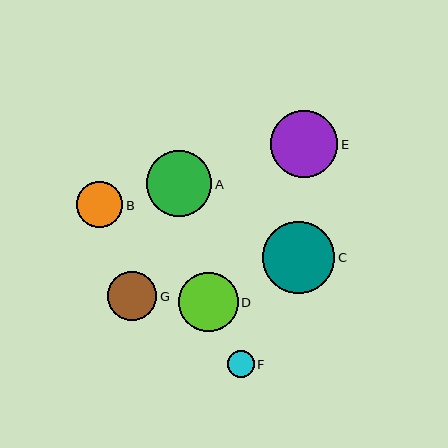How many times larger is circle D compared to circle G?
Circle D is approximately 1.2 times the size of circle G.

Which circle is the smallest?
Circle F is the smallest with a size of approximately 27 pixels.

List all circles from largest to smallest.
From largest to smallest: C, E, A, D, G, B, F.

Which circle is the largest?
Circle C is the largest with a size of approximately 72 pixels.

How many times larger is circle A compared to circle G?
Circle A is approximately 1.3 times the size of circle G.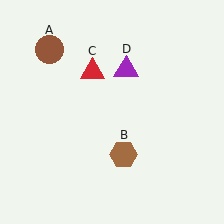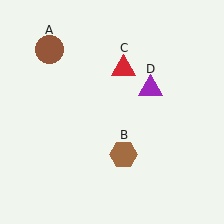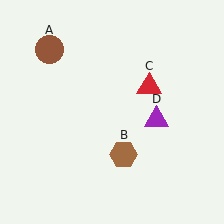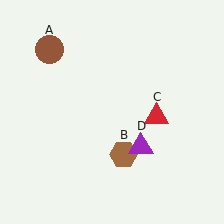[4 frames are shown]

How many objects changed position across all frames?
2 objects changed position: red triangle (object C), purple triangle (object D).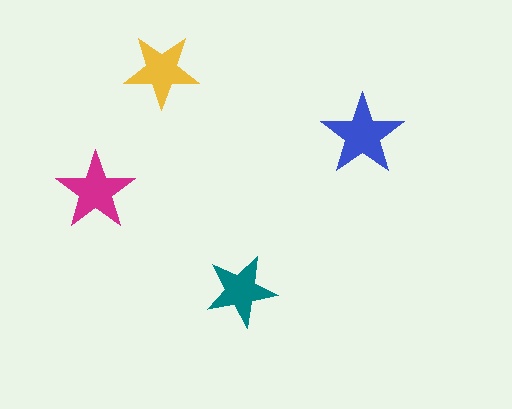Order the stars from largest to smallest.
the blue one, the magenta one, the yellow one, the teal one.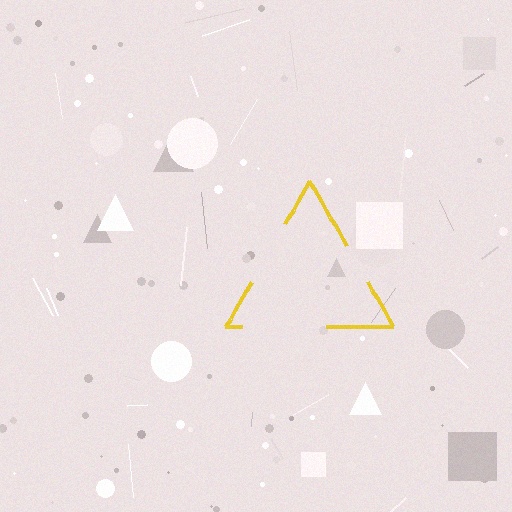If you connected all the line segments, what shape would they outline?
They would outline a triangle.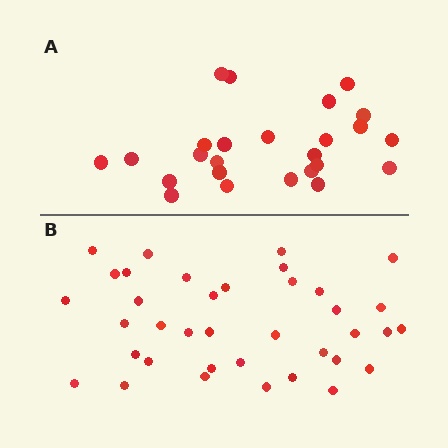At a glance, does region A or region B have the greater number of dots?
Region B (the bottom region) has more dots.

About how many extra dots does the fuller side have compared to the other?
Region B has roughly 12 or so more dots than region A.